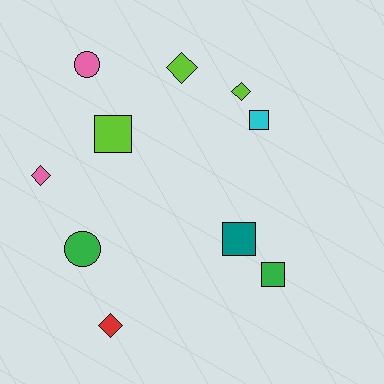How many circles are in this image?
There are 2 circles.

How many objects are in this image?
There are 10 objects.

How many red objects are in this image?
There is 1 red object.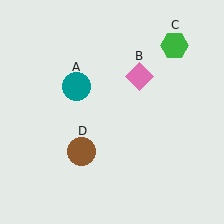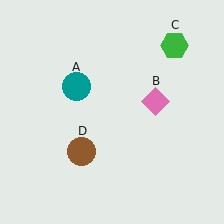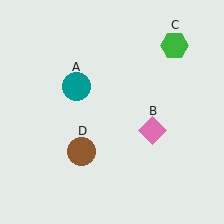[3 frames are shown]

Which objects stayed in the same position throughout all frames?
Teal circle (object A) and green hexagon (object C) and brown circle (object D) remained stationary.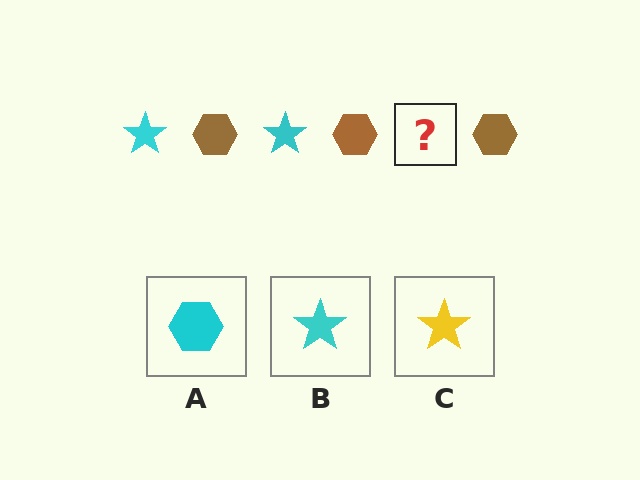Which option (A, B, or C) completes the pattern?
B.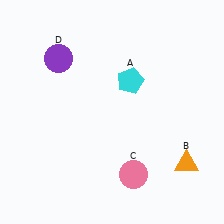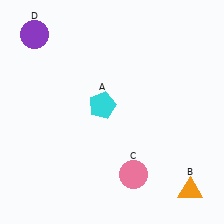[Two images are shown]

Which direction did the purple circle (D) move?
The purple circle (D) moved left.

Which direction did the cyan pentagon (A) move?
The cyan pentagon (A) moved left.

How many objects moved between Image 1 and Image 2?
3 objects moved between the two images.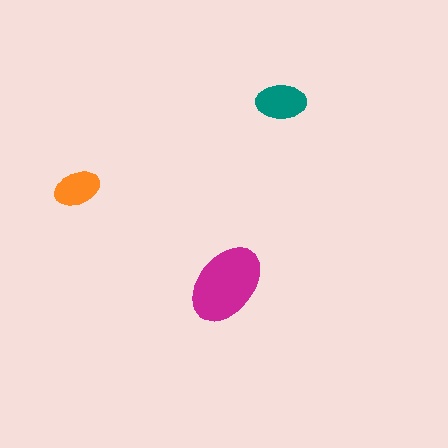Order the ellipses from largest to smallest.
the magenta one, the teal one, the orange one.